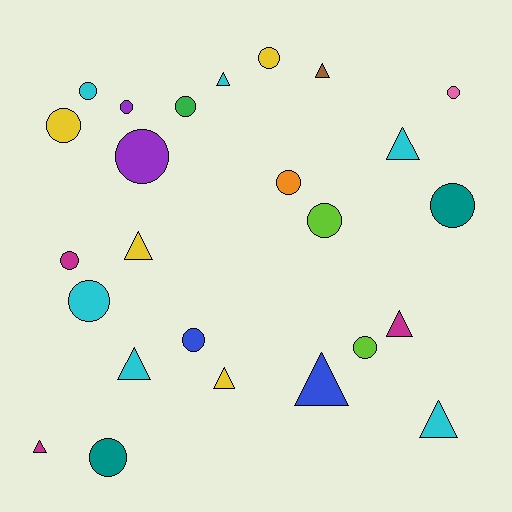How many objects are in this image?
There are 25 objects.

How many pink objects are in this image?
There is 1 pink object.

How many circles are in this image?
There are 15 circles.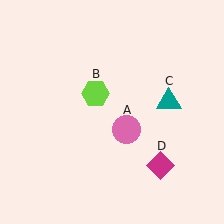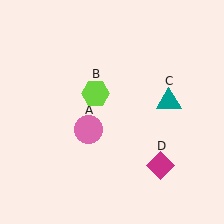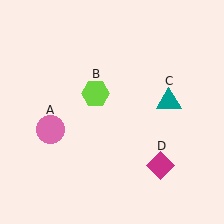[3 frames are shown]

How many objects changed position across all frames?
1 object changed position: pink circle (object A).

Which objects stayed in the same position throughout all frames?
Lime hexagon (object B) and teal triangle (object C) and magenta diamond (object D) remained stationary.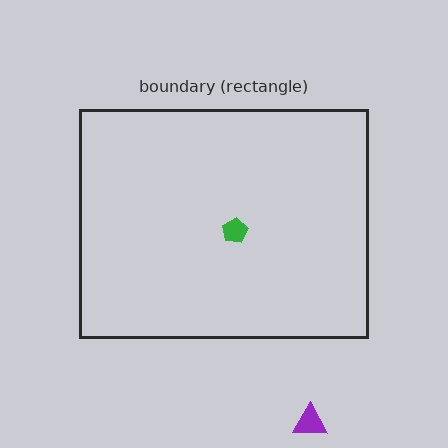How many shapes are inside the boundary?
1 inside, 1 outside.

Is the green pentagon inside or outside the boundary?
Inside.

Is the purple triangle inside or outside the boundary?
Outside.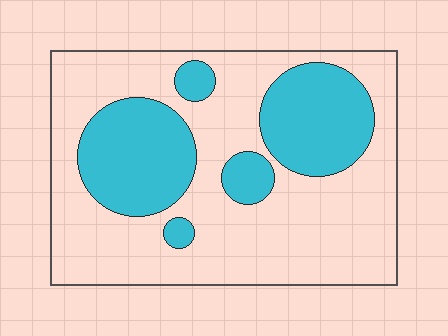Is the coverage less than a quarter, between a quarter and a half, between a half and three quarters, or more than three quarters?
Between a quarter and a half.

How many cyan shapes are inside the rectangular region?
5.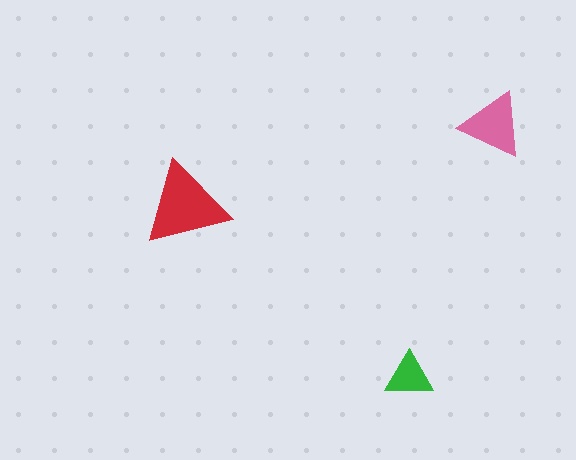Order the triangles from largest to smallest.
the red one, the pink one, the green one.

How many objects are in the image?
There are 3 objects in the image.